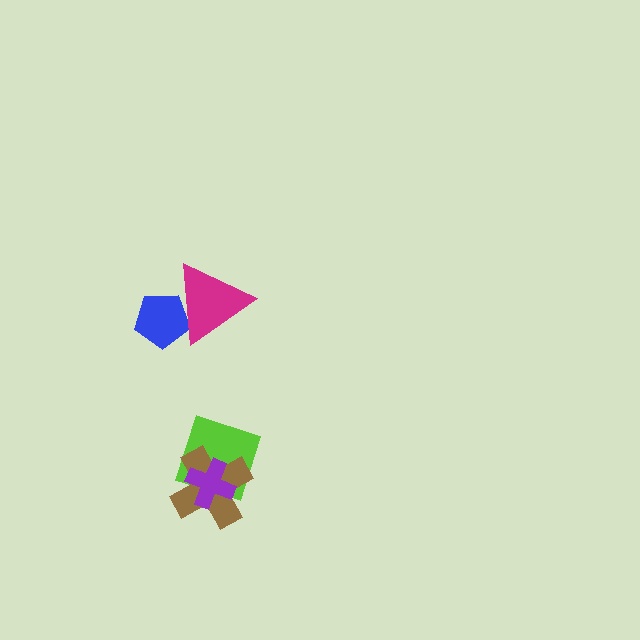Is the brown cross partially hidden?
Yes, it is partially covered by another shape.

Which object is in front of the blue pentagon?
The magenta triangle is in front of the blue pentagon.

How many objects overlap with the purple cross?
2 objects overlap with the purple cross.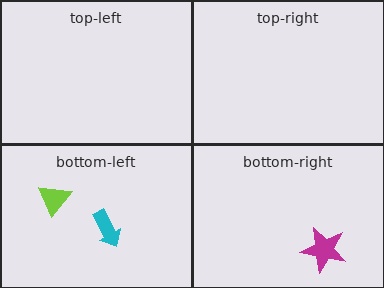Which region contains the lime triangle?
The bottom-left region.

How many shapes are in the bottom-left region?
2.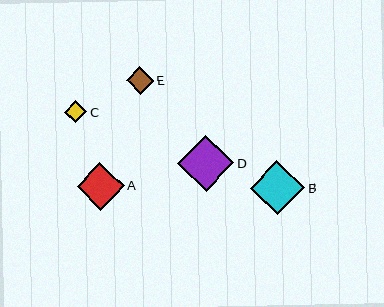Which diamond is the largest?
Diamond D is the largest with a size of approximately 56 pixels.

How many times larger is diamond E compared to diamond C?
Diamond E is approximately 1.2 times the size of diamond C.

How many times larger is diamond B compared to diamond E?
Diamond B is approximately 2.0 times the size of diamond E.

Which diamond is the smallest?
Diamond C is the smallest with a size of approximately 22 pixels.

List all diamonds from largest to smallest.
From largest to smallest: D, B, A, E, C.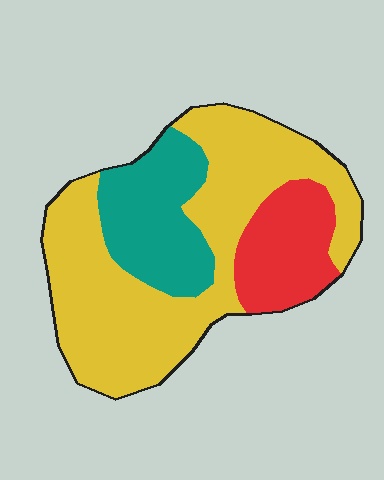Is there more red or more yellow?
Yellow.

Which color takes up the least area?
Red, at roughly 15%.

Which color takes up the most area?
Yellow, at roughly 60%.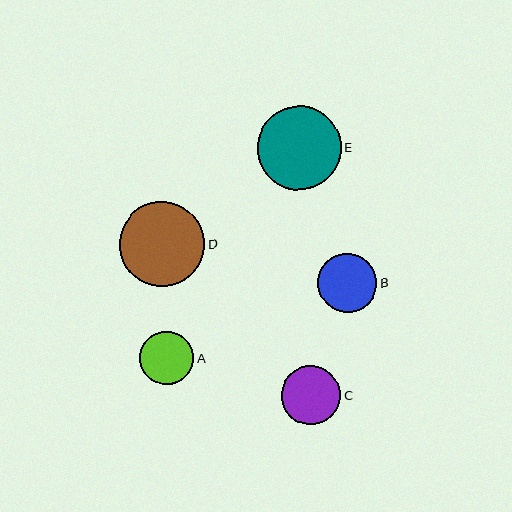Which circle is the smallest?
Circle A is the smallest with a size of approximately 54 pixels.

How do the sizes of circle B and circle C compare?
Circle B and circle C are approximately the same size.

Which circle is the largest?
Circle D is the largest with a size of approximately 85 pixels.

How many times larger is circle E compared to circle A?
Circle E is approximately 1.6 times the size of circle A.